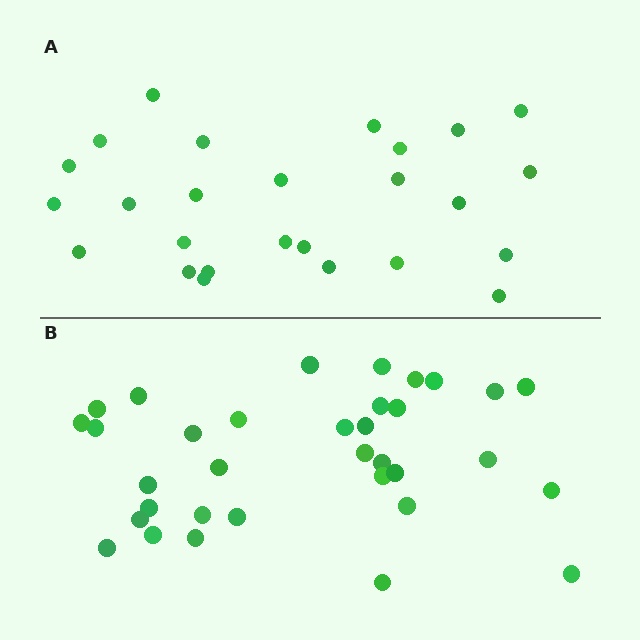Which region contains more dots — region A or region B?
Region B (the bottom region) has more dots.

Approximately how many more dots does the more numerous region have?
Region B has roughly 8 or so more dots than region A.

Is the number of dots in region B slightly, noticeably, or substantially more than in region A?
Region B has noticeably more, but not dramatically so. The ratio is roughly 1.3 to 1.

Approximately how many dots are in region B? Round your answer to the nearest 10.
About 30 dots. (The exact count is 34, which rounds to 30.)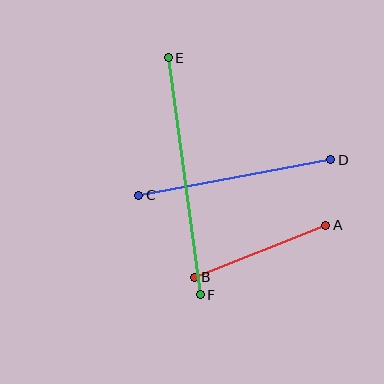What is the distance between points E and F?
The distance is approximately 239 pixels.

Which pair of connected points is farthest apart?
Points E and F are farthest apart.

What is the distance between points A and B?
The distance is approximately 141 pixels.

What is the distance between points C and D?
The distance is approximately 195 pixels.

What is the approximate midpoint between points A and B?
The midpoint is at approximately (260, 251) pixels.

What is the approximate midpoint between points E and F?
The midpoint is at approximately (184, 176) pixels.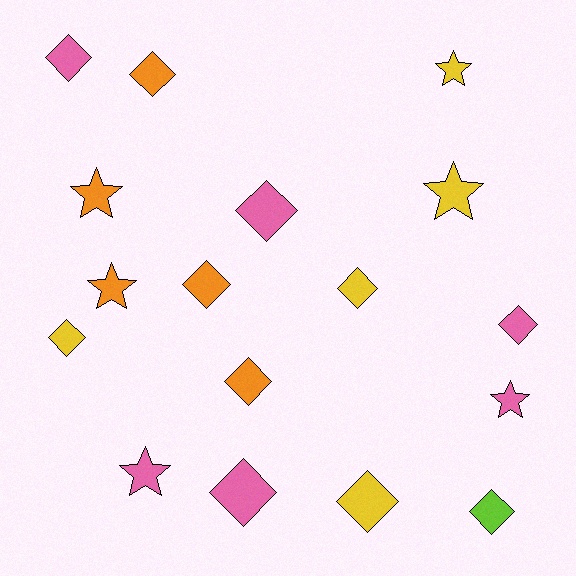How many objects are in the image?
There are 17 objects.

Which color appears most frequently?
Pink, with 6 objects.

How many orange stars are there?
There are 2 orange stars.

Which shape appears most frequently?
Diamond, with 11 objects.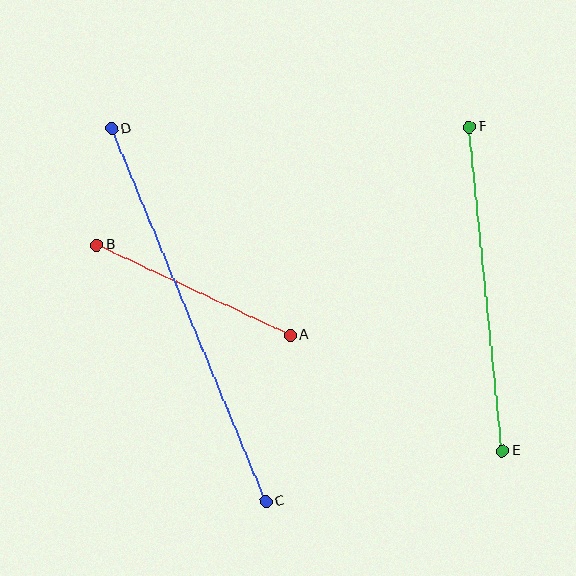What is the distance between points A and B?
The distance is approximately 213 pixels.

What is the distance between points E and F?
The distance is approximately 326 pixels.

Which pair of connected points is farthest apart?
Points C and D are farthest apart.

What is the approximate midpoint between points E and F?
The midpoint is at approximately (486, 289) pixels.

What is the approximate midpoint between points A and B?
The midpoint is at approximately (194, 290) pixels.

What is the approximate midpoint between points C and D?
The midpoint is at approximately (189, 315) pixels.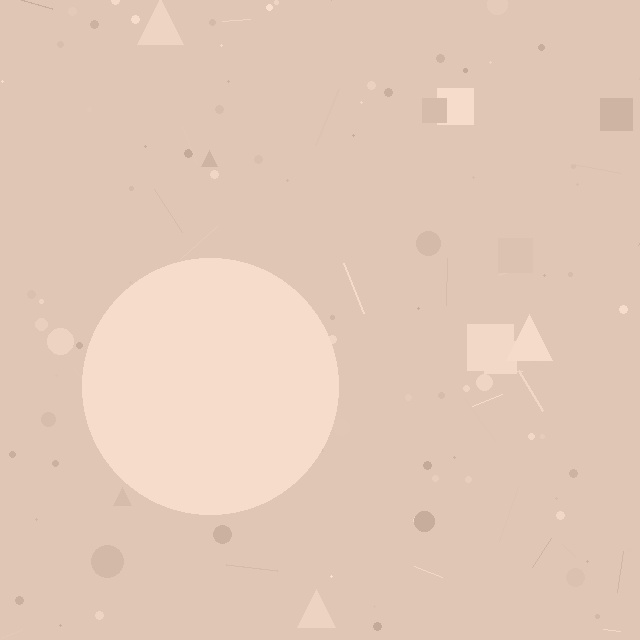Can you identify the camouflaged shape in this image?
The camouflaged shape is a circle.